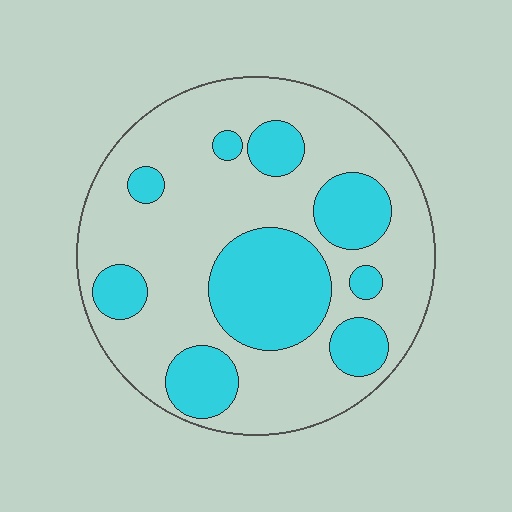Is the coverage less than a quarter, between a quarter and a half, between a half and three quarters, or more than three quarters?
Between a quarter and a half.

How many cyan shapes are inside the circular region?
9.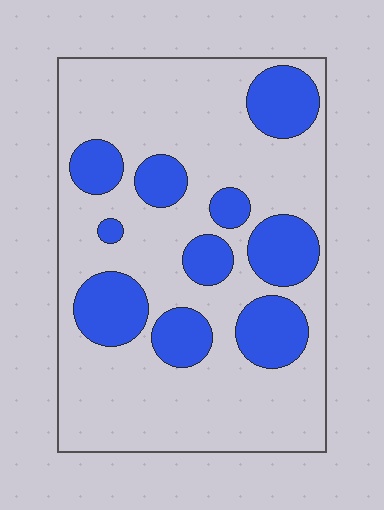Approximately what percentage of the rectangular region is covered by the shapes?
Approximately 25%.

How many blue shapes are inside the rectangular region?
10.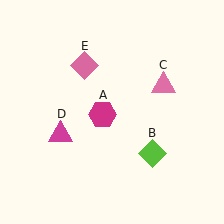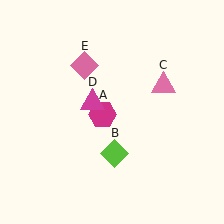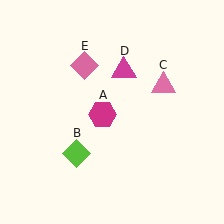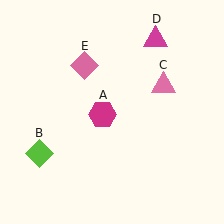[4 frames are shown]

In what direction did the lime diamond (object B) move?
The lime diamond (object B) moved left.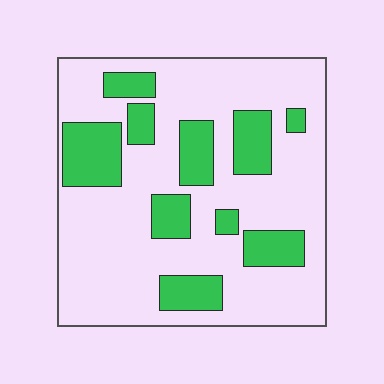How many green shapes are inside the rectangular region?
10.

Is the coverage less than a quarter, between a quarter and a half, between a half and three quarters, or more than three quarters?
Between a quarter and a half.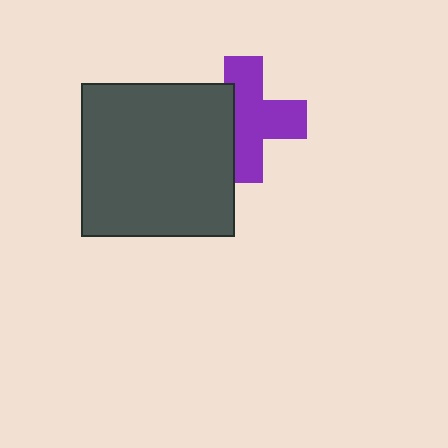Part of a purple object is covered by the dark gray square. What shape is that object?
It is a cross.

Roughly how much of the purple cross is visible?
Most of it is visible (roughly 66%).